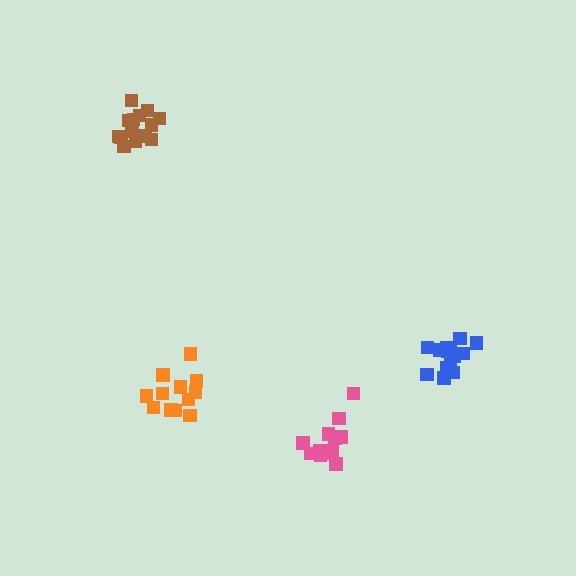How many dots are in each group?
Group 1: 16 dots, Group 2: 12 dots, Group 3: 13 dots, Group 4: 15 dots (56 total).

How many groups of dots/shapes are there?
There are 4 groups.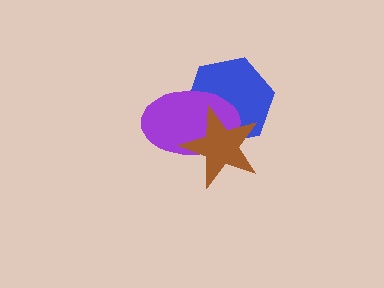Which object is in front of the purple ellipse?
The brown star is in front of the purple ellipse.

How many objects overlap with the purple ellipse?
2 objects overlap with the purple ellipse.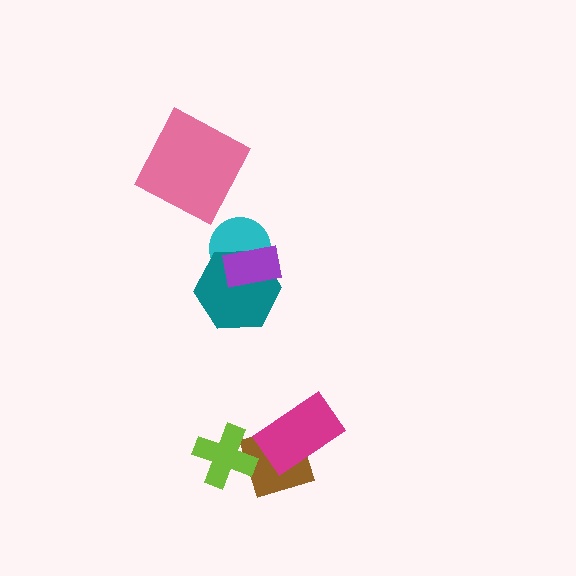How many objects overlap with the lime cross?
1 object overlaps with the lime cross.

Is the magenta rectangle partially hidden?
No, no other shape covers it.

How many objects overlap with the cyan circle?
2 objects overlap with the cyan circle.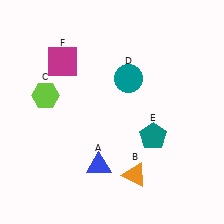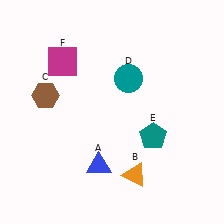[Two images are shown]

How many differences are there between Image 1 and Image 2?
There is 1 difference between the two images.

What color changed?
The hexagon (C) changed from lime in Image 1 to brown in Image 2.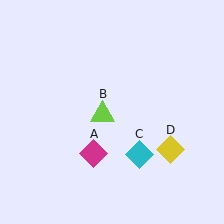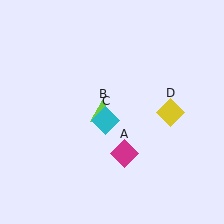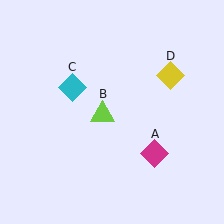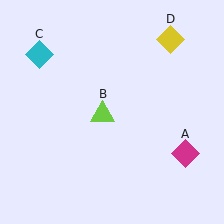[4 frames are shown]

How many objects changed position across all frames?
3 objects changed position: magenta diamond (object A), cyan diamond (object C), yellow diamond (object D).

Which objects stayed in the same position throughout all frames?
Lime triangle (object B) remained stationary.